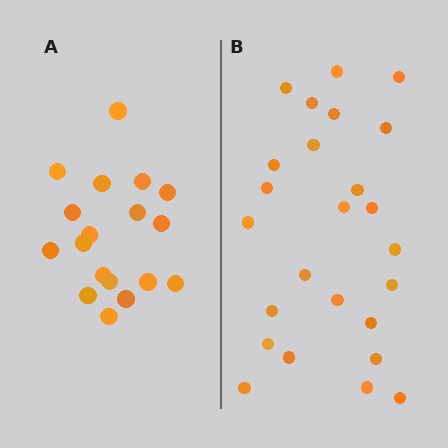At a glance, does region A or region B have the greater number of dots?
Region B (the right region) has more dots.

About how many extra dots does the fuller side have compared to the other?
Region B has roughly 8 or so more dots than region A.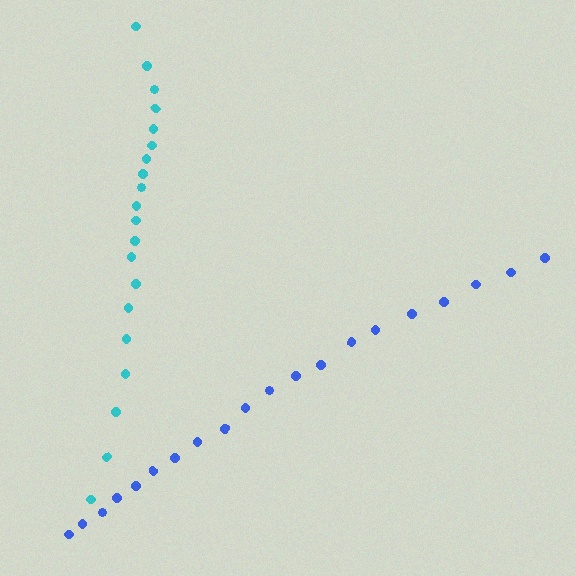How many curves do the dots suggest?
There are 2 distinct paths.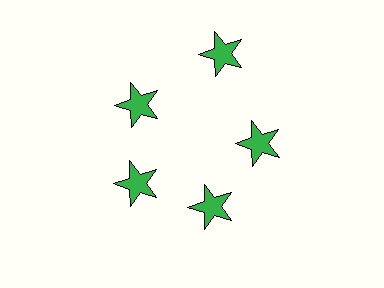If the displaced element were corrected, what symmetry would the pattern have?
It would have 5-fold rotational symmetry — the pattern would map onto itself every 72 degrees.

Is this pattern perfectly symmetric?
No. The 5 green stars are arranged in a ring, but one element near the 1 o'clock position is pushed outward from the center, breaking the 5-fold rotational symmetry.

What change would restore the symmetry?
The symmetry would be restored by moving it inward, back onto the ring so that all 5 stars sit at equal angles and equal distance from the center.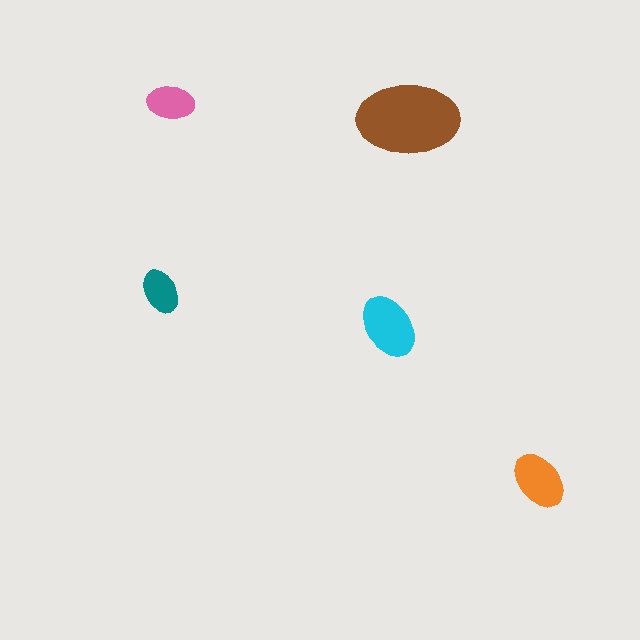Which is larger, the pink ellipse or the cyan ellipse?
The cyan one.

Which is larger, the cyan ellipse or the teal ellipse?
The cyan one.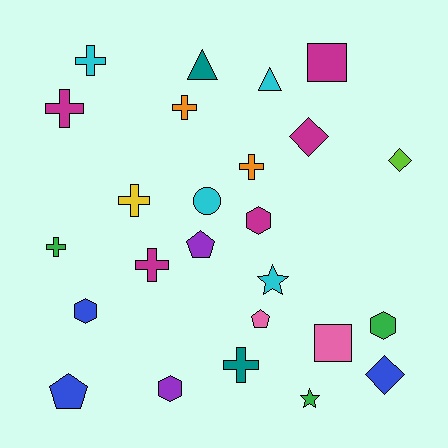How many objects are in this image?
There are 25 objects.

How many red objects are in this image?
There are no red objects.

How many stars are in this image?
There are 2 stars.